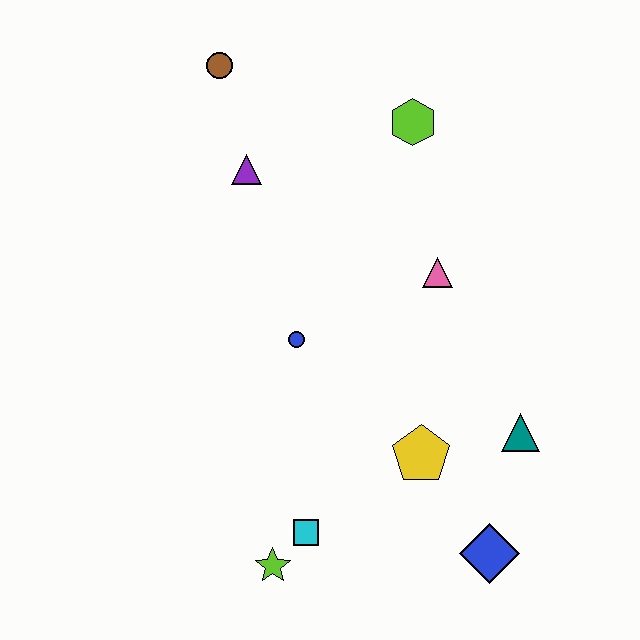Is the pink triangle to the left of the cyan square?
No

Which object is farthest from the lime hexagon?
The lime star is farthest from the lime hexagon.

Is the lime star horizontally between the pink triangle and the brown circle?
Yes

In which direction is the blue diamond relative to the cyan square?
The blue diamond is to the right of the cyan square.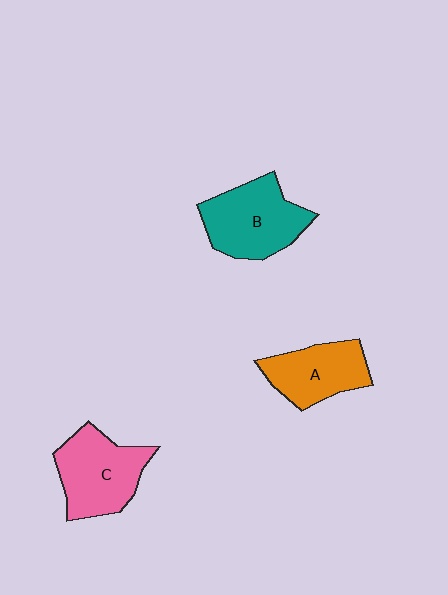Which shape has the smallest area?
Shape A (orange).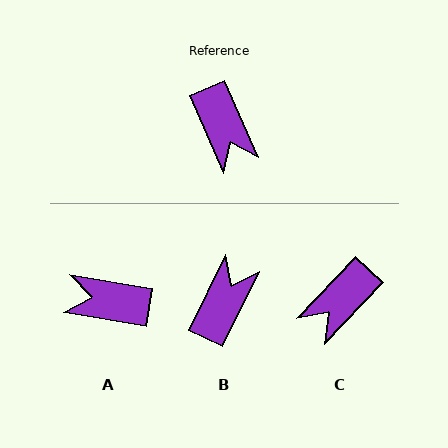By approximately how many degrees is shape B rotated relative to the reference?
Approximately 130 degrees counter-clockwise.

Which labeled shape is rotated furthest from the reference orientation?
B, about 130 degrees away.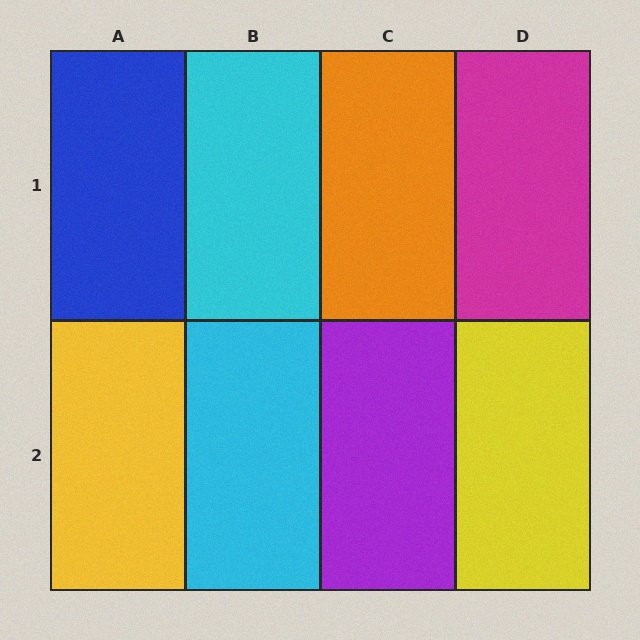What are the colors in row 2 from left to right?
Yellow, cyan, purple, yellow.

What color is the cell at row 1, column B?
Cyan.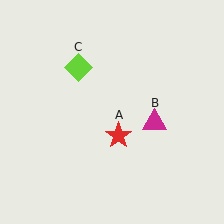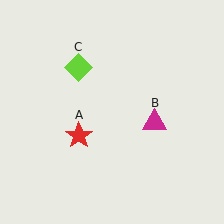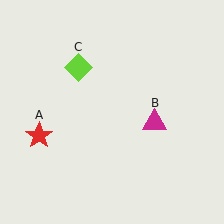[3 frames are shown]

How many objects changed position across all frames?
1 object changed position: red star (object A).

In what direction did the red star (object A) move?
The red star (object A) moved left.